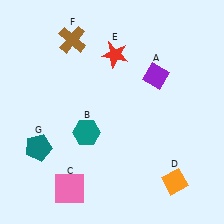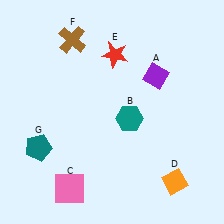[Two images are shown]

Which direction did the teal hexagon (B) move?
The teal hexagon (B) moved right.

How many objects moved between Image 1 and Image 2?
1 object moved between the two images.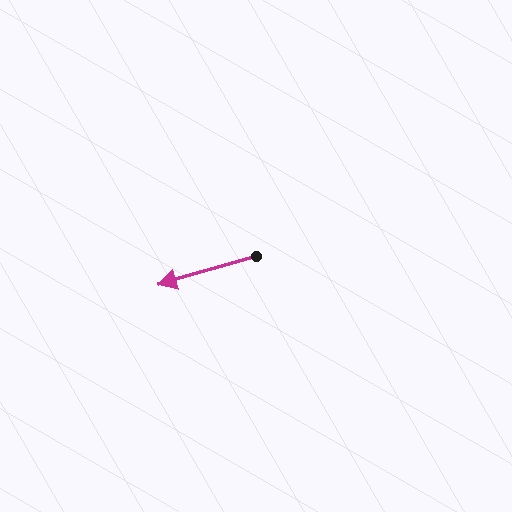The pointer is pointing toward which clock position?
Roughly 8 o'clock.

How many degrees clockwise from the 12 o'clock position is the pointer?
Approximately 254 degrees.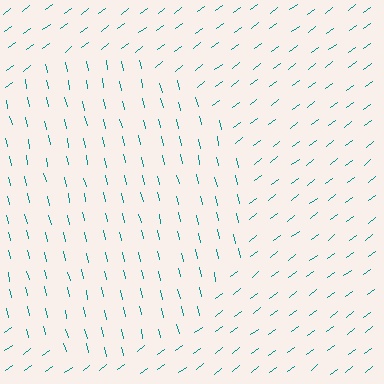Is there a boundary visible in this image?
Yes, there is a texture boundary formed by a change in line orientation.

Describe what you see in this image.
The image is filled with small teal line segments. A circle region in the image has lines oriented differently from the surrounding lines, creating a visible texture boundary.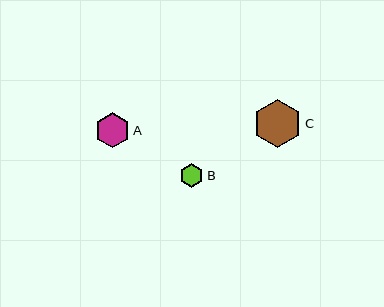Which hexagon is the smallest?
Hexagon B is the smallest with a size of approximately 23 pixels.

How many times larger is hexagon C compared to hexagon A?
Hexagon C is approximately 1.4 times the size of hexagon A.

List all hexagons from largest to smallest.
From largest to smallest: C, A, B.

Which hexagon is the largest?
Hexagon C is the largest with a size of approximately 48 pixels.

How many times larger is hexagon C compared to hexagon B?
Hexagon C is approximately 2.1 times the size of hexagon B.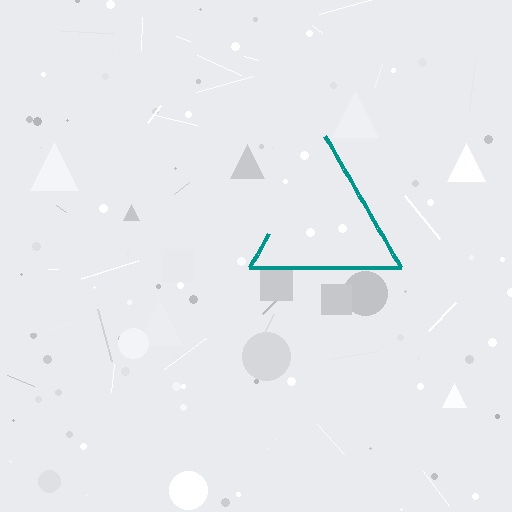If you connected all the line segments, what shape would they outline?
They would outline a triangle.